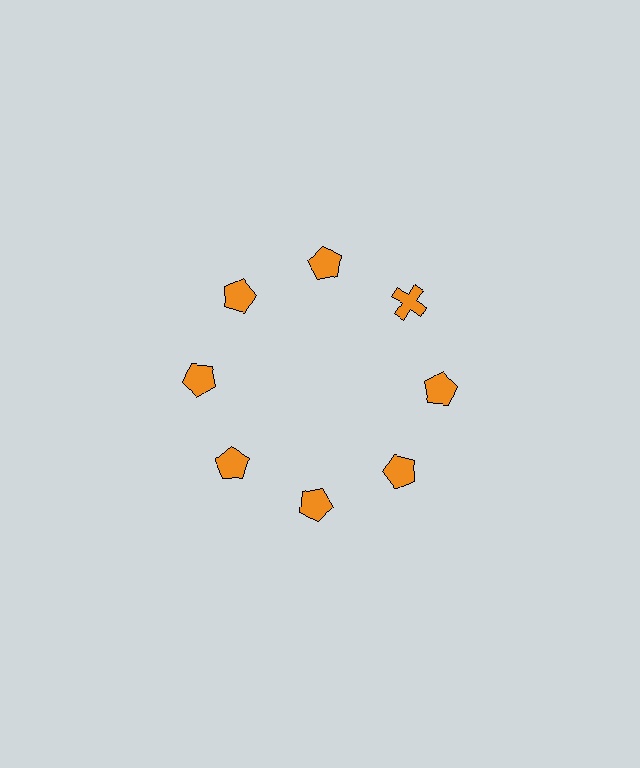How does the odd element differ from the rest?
It has a different shape: cross instead of pentagon.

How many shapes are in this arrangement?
There are 8 shapes arranged in a ring pattern.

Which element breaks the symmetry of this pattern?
The orange cross at roughly the 2 o'clock position breaks the symmetry. All other shapes are orange pentagons.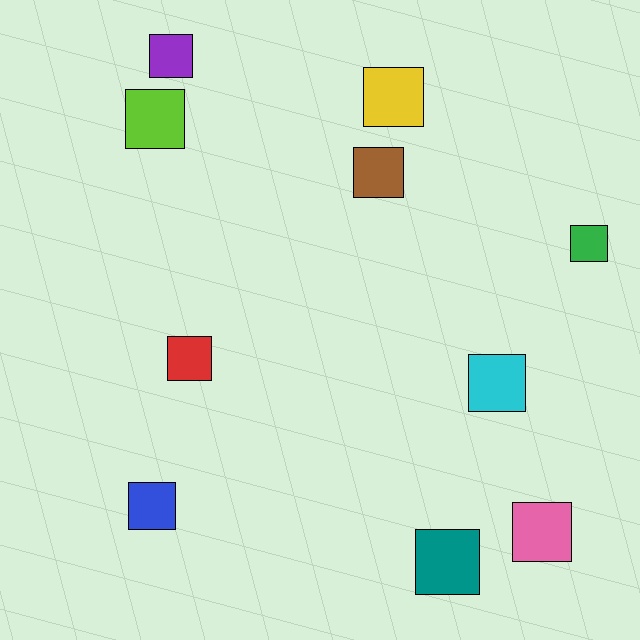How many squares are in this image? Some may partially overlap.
There are 10 squares.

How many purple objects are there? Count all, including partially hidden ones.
There is 1 purple object.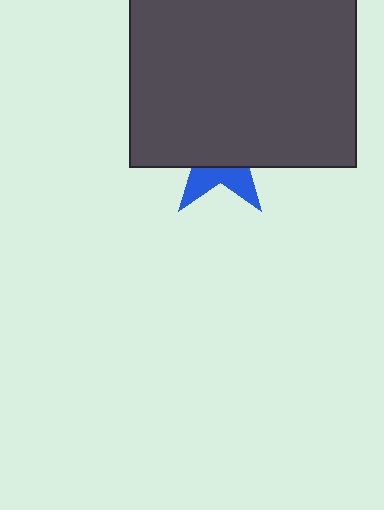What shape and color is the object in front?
The object in front is a dark gray square.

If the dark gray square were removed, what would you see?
You would see the complete blue star.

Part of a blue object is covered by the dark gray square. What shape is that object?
It is a star.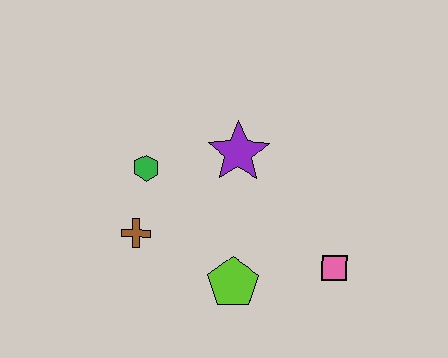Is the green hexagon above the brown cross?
Yes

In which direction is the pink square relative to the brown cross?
The pink square is to the right of the brown cross.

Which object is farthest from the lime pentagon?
The green hexagon is farthest from the lime pentagon.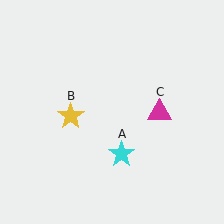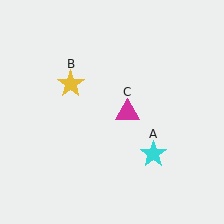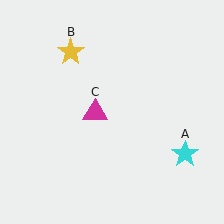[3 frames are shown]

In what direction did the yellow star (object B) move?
The yellow star (object B) moved up.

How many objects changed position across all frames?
3 objects changed position: cyan star (object A), yellow star (object B), magenta triangle (object C).